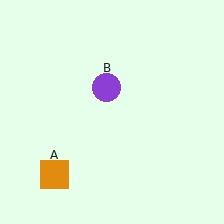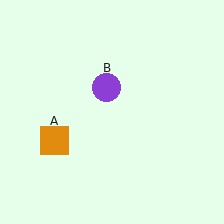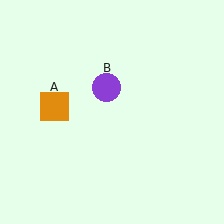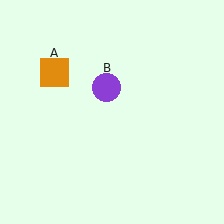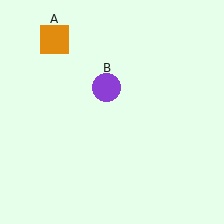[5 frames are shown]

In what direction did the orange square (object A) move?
The orange square (object A) moved up.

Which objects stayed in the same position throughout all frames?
Purple circle (object B) remained stationary.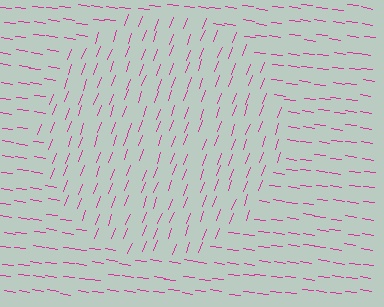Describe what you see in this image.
The image is filled with small magenta line segments. A circle region in the image has lines oriented differently from the surrounding lines, creating a visible texture boundary.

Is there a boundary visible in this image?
Yes, there is a texture boundary formed by a change in line orientation.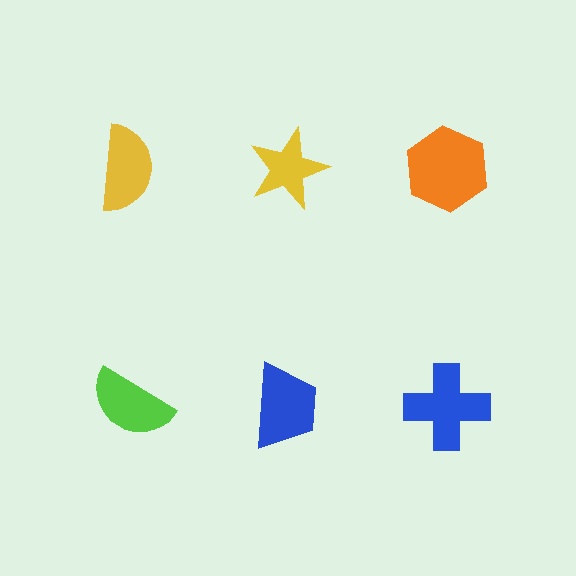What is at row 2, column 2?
A blue trapezoid.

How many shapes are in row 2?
3 shapes.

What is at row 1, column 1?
A yellow semicircle.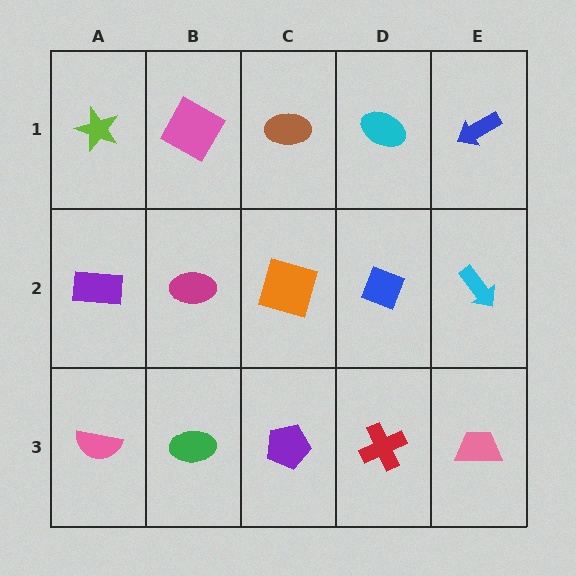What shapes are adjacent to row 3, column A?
A purple rectangle (row 2, column A), a green ellipse (row 3, column B).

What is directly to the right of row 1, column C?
A cyan ellipse.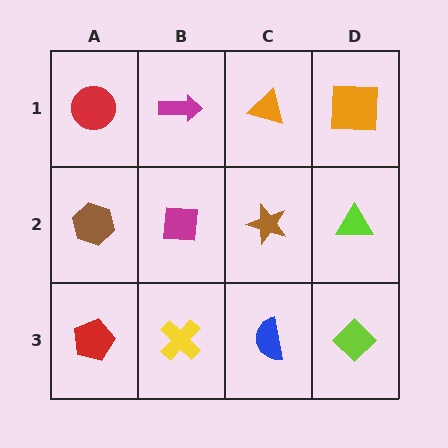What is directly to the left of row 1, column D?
An orange triangle.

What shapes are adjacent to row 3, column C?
A brown star (row 2, column C), a yellow cross (row 3, column B), a lime diamond (row 3, column D).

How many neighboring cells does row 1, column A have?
2.